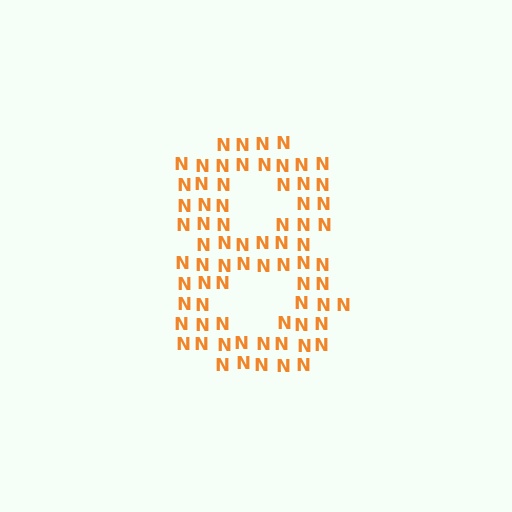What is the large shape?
The large shape is the digit 8.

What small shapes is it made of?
It is made of small letter N's.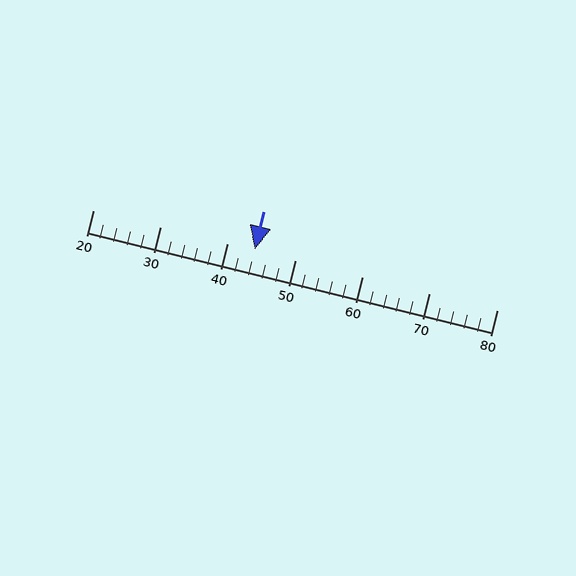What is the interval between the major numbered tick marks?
The major tick marks are spaced 10 units apart.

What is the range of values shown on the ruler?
The ruler shows values from 20 to 80.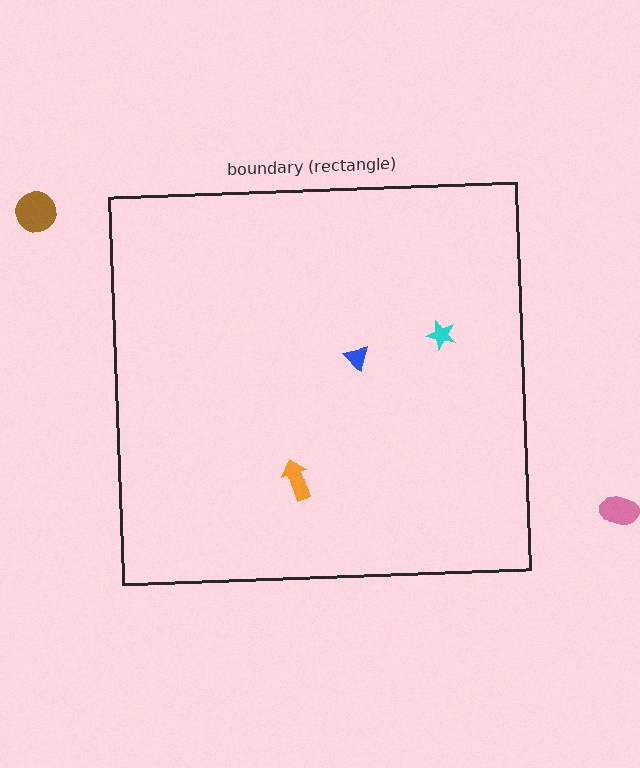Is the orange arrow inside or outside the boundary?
Inside.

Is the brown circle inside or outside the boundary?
Outside.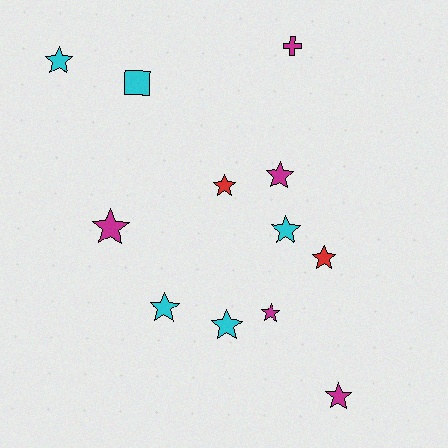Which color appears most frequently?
Magenta, with 5 objects.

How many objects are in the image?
There are 12 objects.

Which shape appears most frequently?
Star, with 10 objects.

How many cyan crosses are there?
There are no cyan crosses.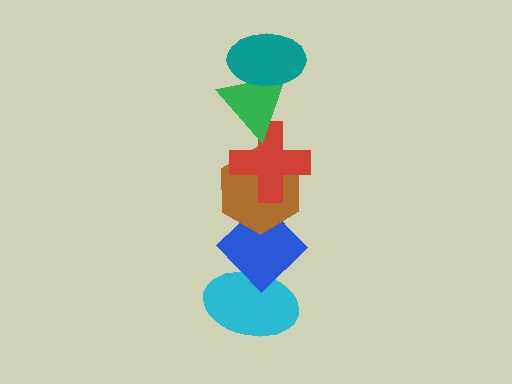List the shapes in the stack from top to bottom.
From top to bottom: the teal ellipse, the green triangle, the red cross, the brown hexagon, the blue diamond, the cyan ellipse.